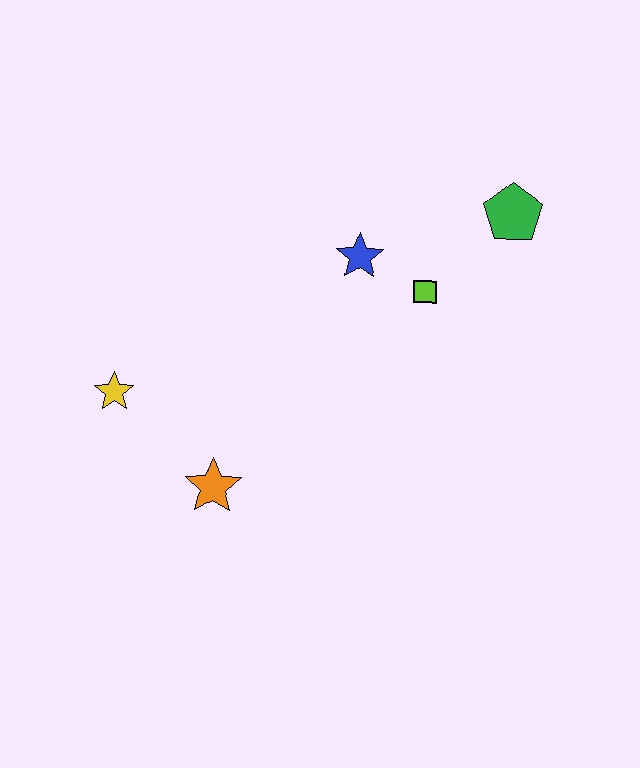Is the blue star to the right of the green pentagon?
No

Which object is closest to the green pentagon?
The lime square is closest to the green pentagon.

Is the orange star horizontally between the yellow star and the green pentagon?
Yes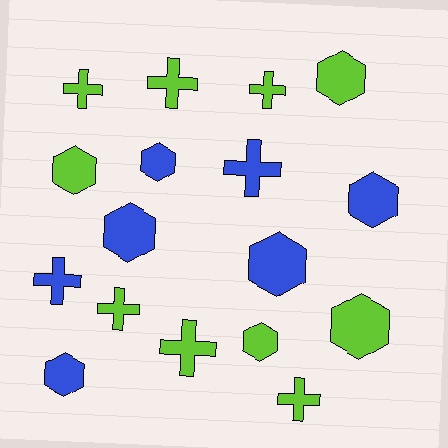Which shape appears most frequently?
Hexagon, with 9 objects.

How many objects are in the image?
There are 17 objects.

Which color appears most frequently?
Lime, with 10 objects.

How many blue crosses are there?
There are 2 blue crosses.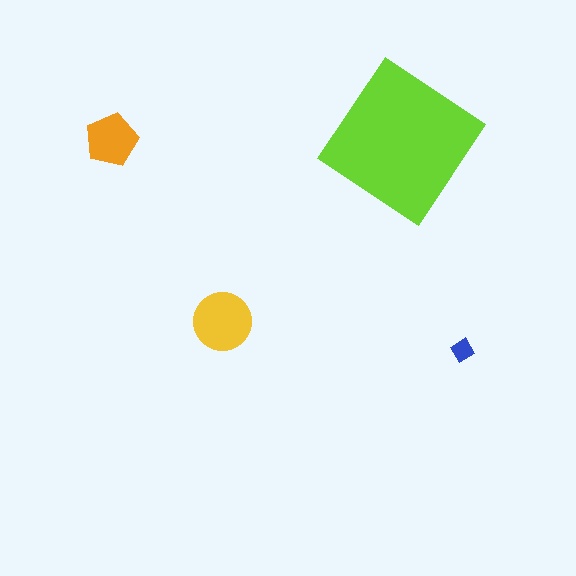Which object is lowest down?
The blue diamond is bottommost.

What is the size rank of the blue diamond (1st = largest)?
4th.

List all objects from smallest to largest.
The blue diamond, the orange pentagon, the yellow circle, the lime diamond.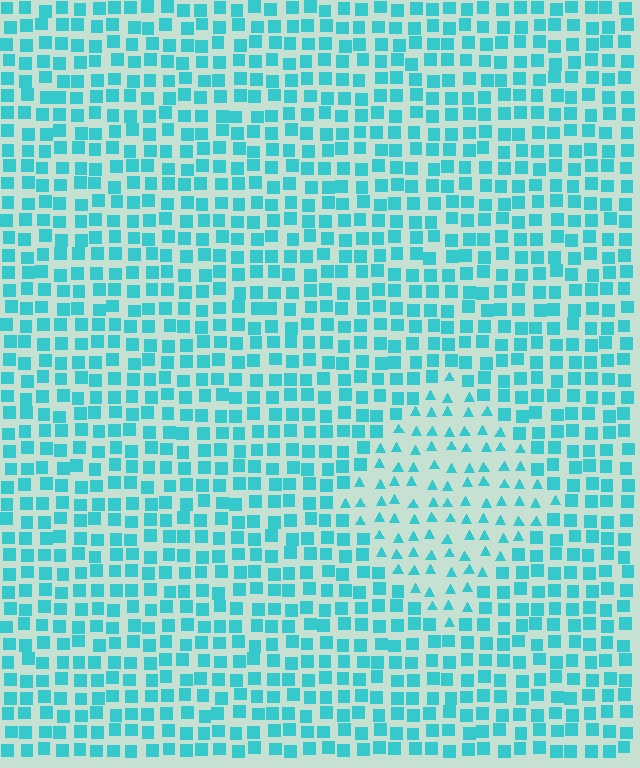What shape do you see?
I see a diamond.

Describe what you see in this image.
The image is filled with small cyan elements arranged in a uniform grid. A diamond-shaped region contains triangles, while the surrounding area contains squares. The boundary is defined purely by the change in element shape.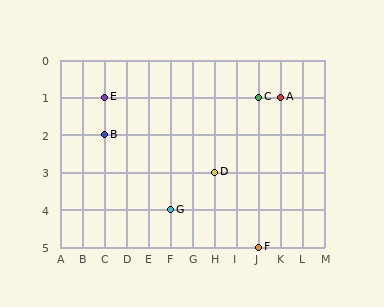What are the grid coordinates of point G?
Point G is at grid coordinates (F, 4).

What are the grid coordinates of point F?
Point F is at grid coordinates (J, 5).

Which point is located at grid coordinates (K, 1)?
Point A is at (K, 1).